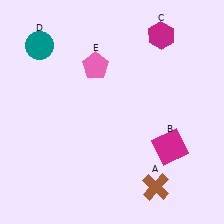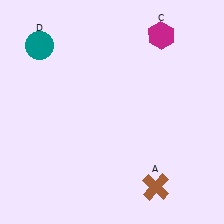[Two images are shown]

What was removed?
The pink pentagon (E), the magenta square (B) were removed in Image 2.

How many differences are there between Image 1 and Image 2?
There are 2 differences between the two images.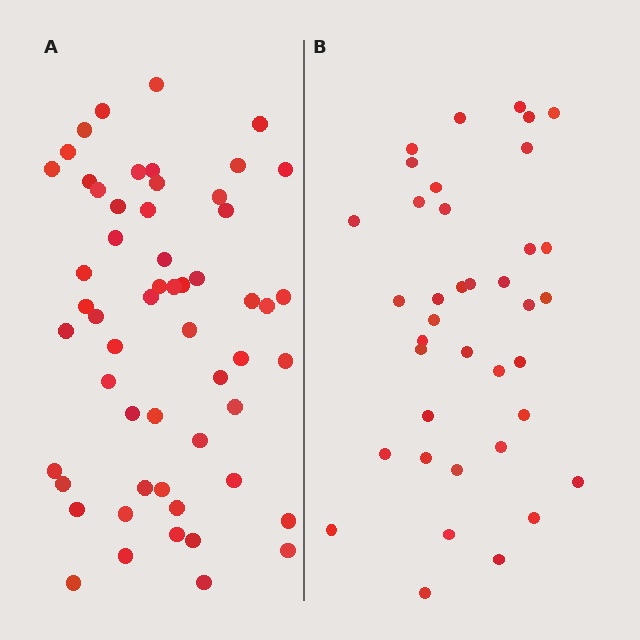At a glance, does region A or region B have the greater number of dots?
Region A (the left region) has more dots.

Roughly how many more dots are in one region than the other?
Region A has approximately 20 more dots than region B.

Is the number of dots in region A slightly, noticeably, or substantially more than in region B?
Region A has substantially more. The ratio is roughly 1.5 to 1.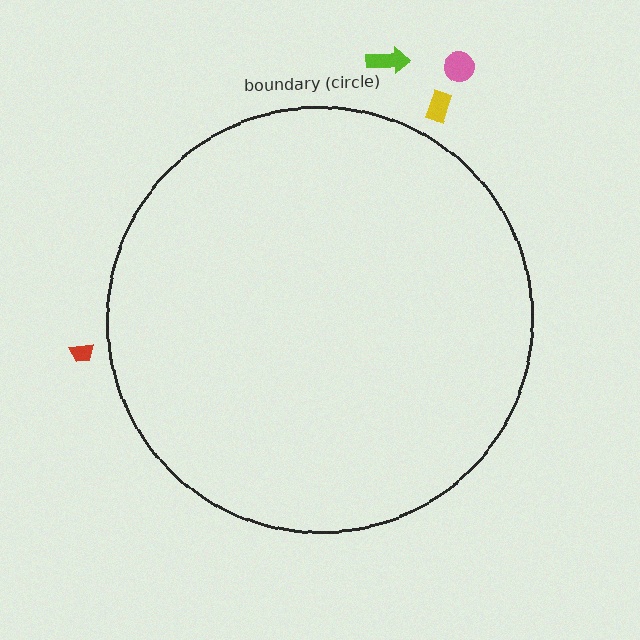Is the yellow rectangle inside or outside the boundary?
Outside.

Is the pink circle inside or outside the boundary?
Outside.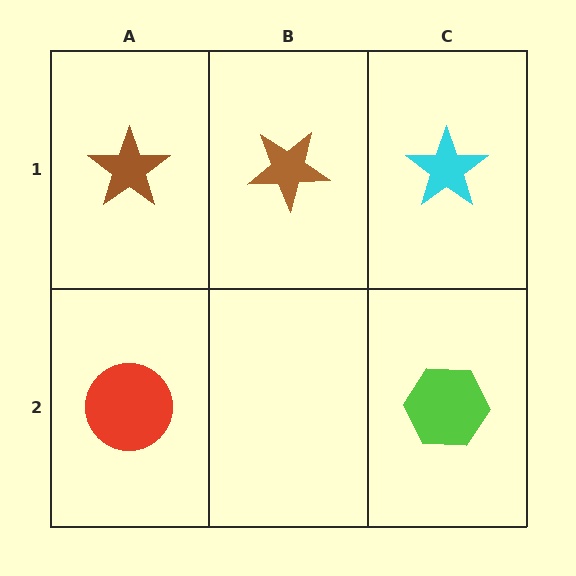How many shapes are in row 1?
3 shapes.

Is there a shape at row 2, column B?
No, that cell is empty.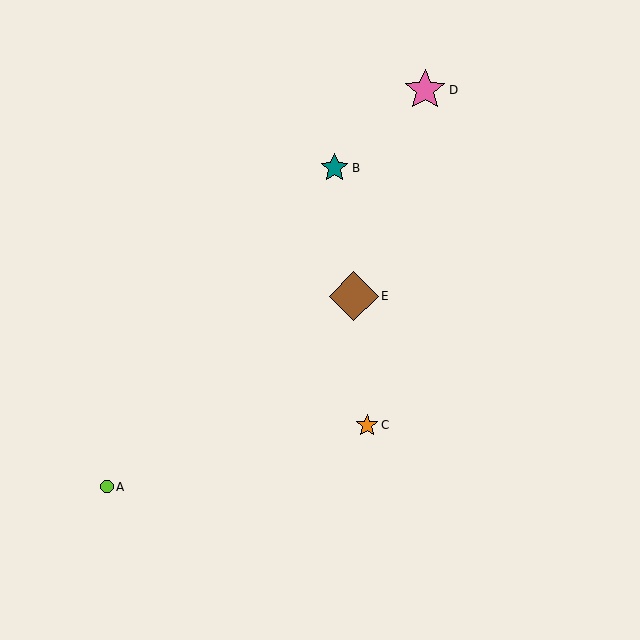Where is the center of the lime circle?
The center of the lime circle is at (107, 487).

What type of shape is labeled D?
Shape D is a pink star.